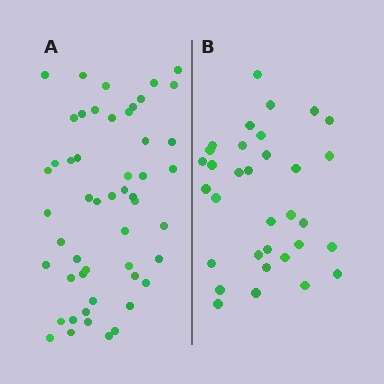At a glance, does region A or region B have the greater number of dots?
Region A (the left region) has more dots.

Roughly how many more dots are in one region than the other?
Region A has approximately 20 more dots than region B.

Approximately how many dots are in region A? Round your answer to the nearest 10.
About 50 dots. (The exact count is 51, which rounds to 50.)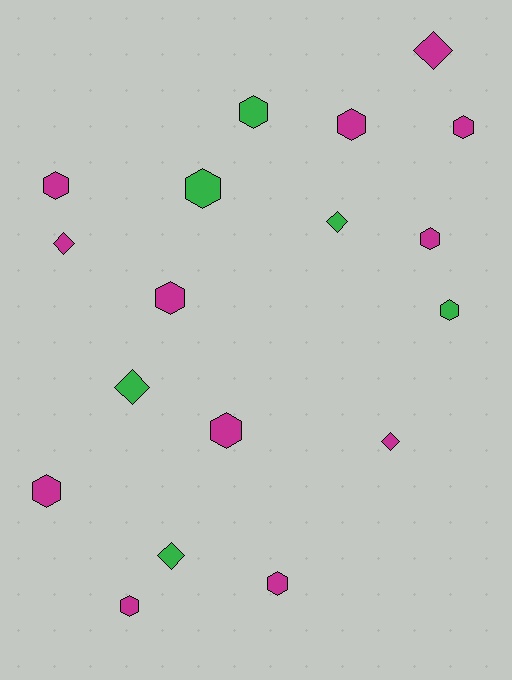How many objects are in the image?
There are 18 objects.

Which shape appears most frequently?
Hexagon, with 12 objects.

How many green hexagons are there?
There are 3 green hexagons.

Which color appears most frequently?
Magenta, with 12 objects.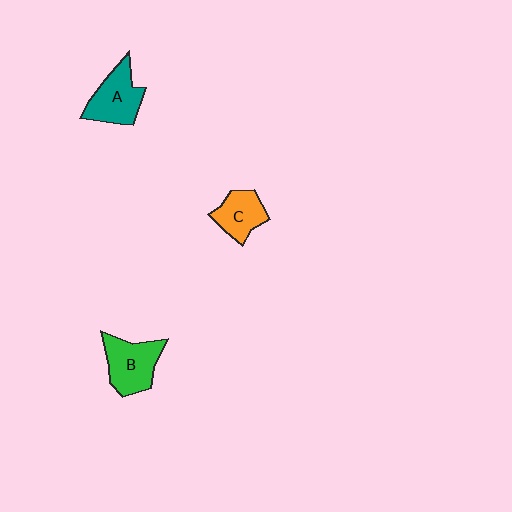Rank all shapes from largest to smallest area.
From largest to smallest: B (green), A (teal), C (orange).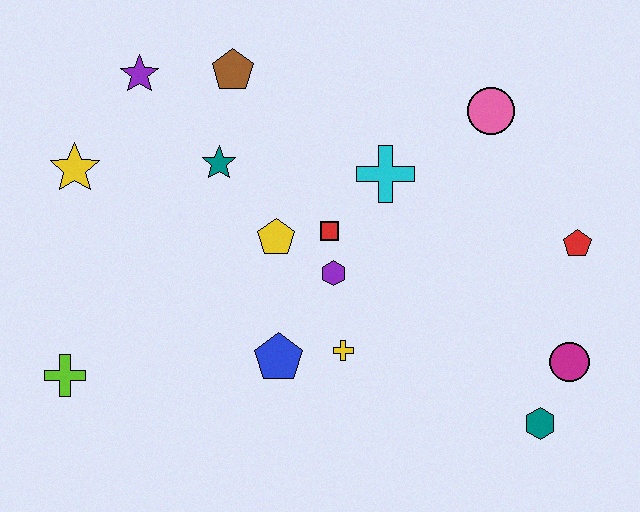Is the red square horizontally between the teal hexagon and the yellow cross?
No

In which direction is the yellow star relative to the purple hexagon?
The yellow star is to the left of the purple hexagon.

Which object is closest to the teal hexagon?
The magenta circle is closest to the teal hexagon.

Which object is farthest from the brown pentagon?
The teal hexagon is farthest from the brown pentagon.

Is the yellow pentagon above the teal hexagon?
Yes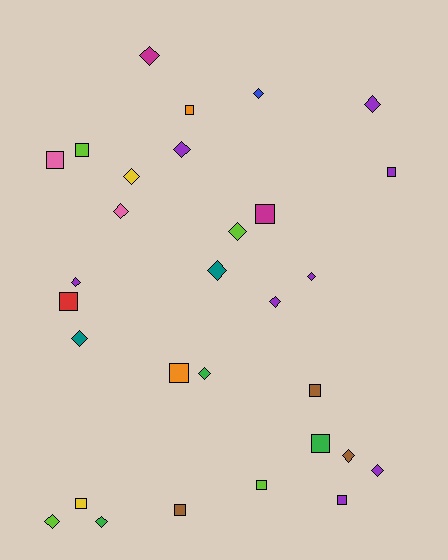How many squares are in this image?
There are 13 squares.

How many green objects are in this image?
There are 3 green objects.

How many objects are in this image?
There are 30 objects.